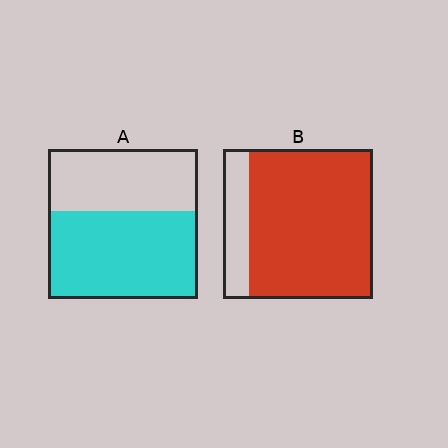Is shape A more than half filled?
Yes.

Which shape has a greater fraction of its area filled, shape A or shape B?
Shape B.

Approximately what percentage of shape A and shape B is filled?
A is approximately 60% and B is approximately 85%.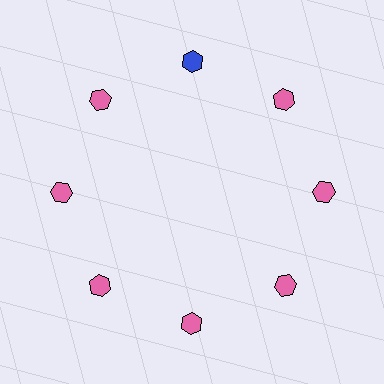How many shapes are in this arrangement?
There are 8 shapes arranged in a ring pattern.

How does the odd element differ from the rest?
It has a different color: blue instead of pink.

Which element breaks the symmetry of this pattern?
The blue hexagon at roughly the 12 o'clock position breaks the symmetry. All other shapes are pink hexagons.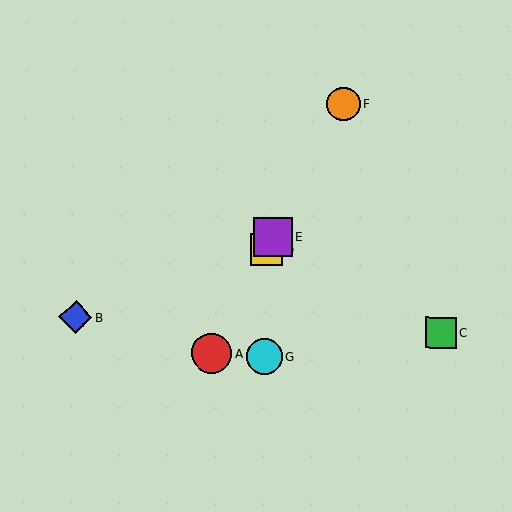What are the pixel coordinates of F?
Object F is at (344, 104).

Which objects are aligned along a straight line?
Objects A, D, E, F are aligned along a straight line.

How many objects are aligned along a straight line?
4 objects (A, D, E, F) are aligned along a straight line.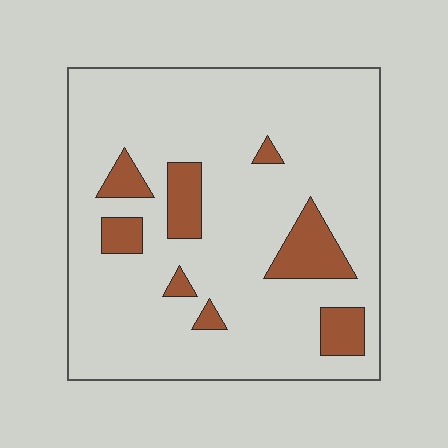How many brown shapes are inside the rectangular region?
8.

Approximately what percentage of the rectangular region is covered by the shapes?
Approximately 15%.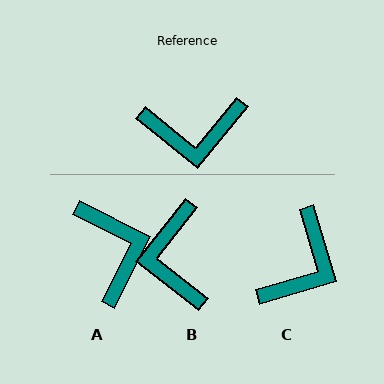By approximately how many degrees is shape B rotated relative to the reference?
Approximately 89 degrees clockwise.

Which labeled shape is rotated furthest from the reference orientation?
A, about 102 degrees away.